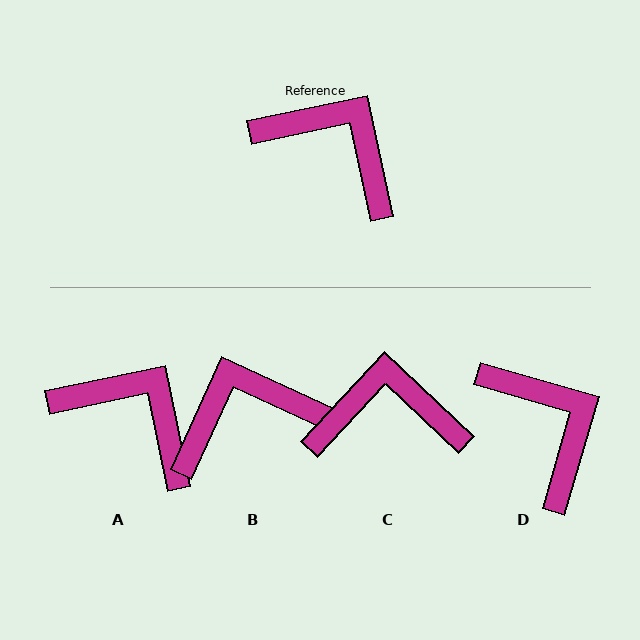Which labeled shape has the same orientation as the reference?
A.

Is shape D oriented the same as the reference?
No, it is off by about 28 degrees.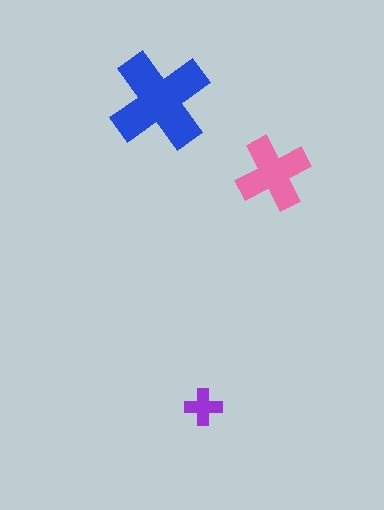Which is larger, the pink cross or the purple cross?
The pink one.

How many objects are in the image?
There are 3 objects in the image.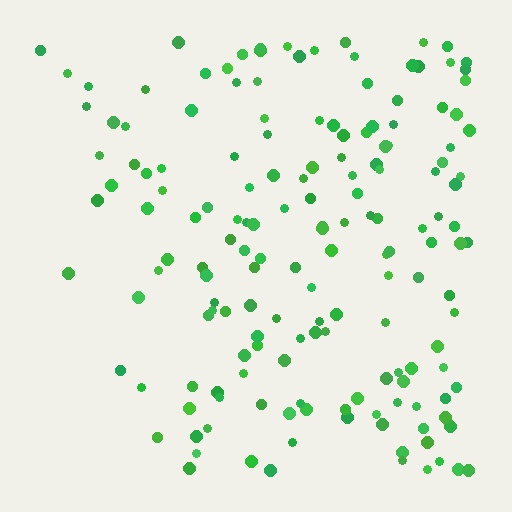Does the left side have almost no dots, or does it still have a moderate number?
Still a moderate number, just noticeably fewer than the right.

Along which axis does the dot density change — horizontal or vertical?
Horizontal.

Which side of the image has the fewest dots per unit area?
The left.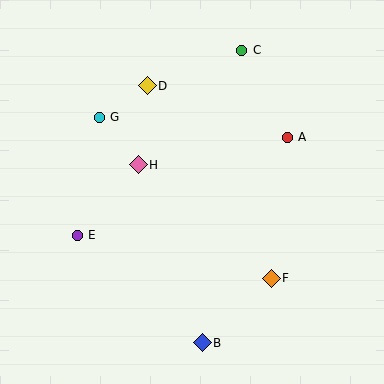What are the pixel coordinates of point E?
Point E is at (77, 235).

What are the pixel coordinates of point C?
Point C is at (242, 50).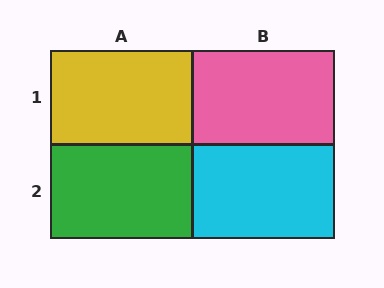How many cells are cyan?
1 cell is cyan.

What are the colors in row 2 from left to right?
Green, cyan.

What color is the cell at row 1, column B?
Pink.